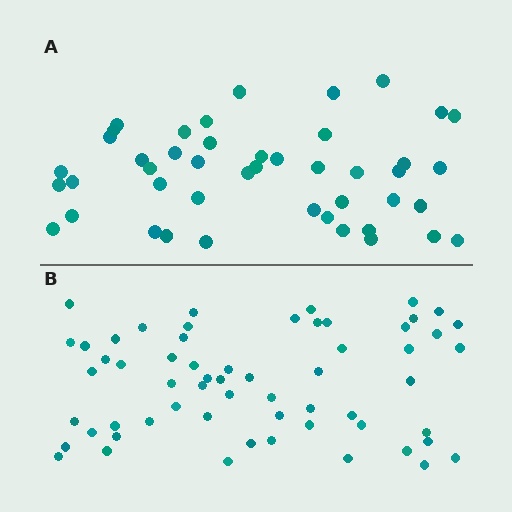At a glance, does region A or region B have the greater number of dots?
Region B (the bottom region) has more dots.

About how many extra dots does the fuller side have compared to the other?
Region B has approximately 15 more dots than region A.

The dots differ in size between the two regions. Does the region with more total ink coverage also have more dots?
No. Region A has more total ink coverage because its dots are larger, but region B actually contains more individual dots. Total area can be misleading — the number of items is what matters here.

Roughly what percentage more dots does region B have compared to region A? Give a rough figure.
About 35% more.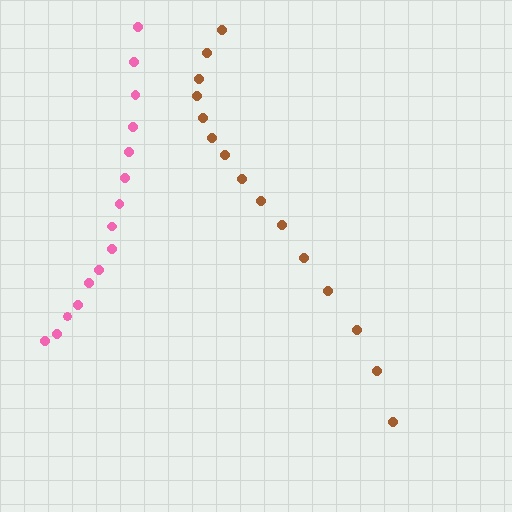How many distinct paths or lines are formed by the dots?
There are 2 distinct paths.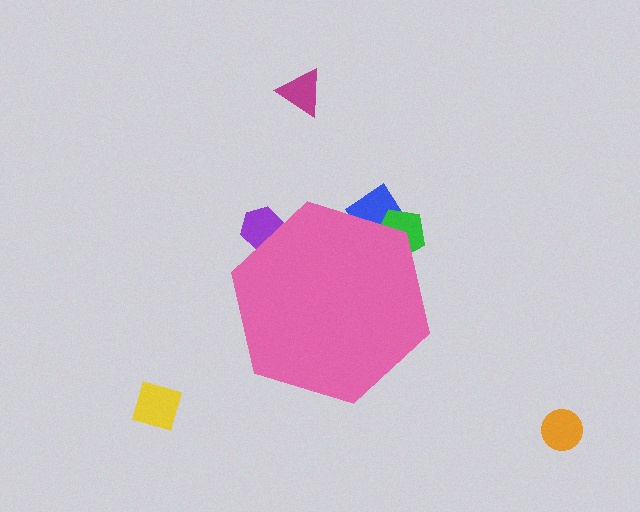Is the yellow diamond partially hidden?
No, the yellow diamond is fully visible.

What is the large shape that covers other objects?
A pink hexagon.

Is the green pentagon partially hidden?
Yes, the green pentagon is partially hidden behind the pink hexagon.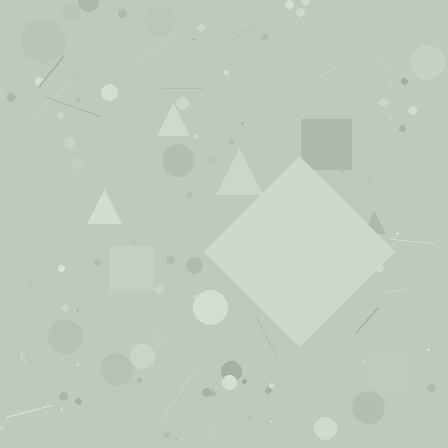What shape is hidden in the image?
A diamond is hidden in the image.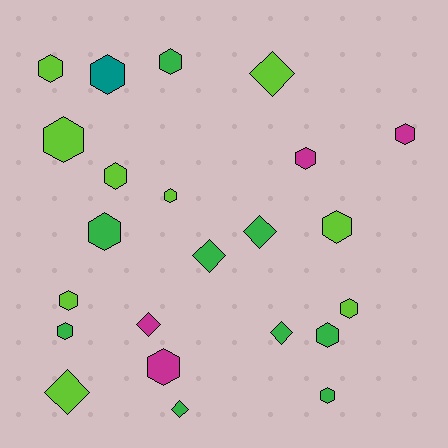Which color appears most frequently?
Lime, with 9 objects.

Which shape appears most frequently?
Hexagon, with 16 objects.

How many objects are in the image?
There are 23 objects.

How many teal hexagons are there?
There is 1 teal hexagon.